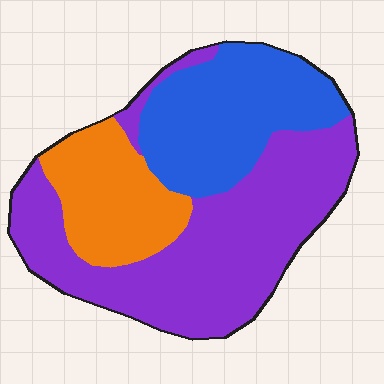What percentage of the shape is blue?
Blue covers about 30% of the shape.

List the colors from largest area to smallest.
From largest to smallest: purple, blue, orange.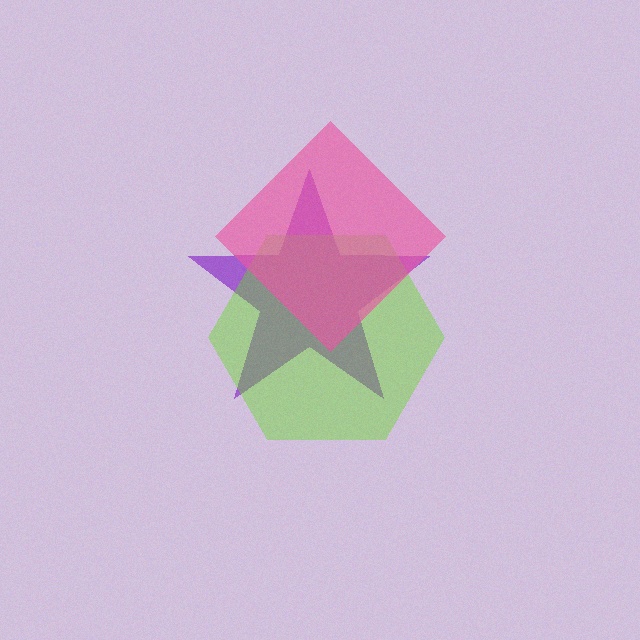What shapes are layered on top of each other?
The layered shapes are: a purple star, a lime hexagon, a pink diamond.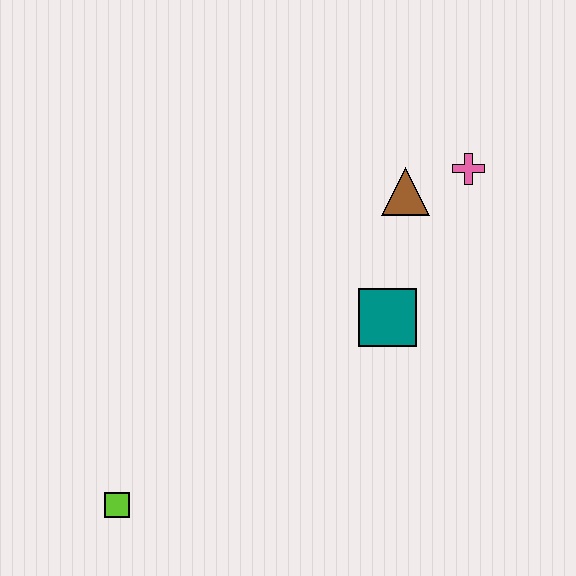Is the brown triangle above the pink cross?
No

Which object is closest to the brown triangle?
The pink cross is closest to the brown triangle.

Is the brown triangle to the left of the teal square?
No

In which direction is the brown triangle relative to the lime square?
The brown triangle is above the lime square.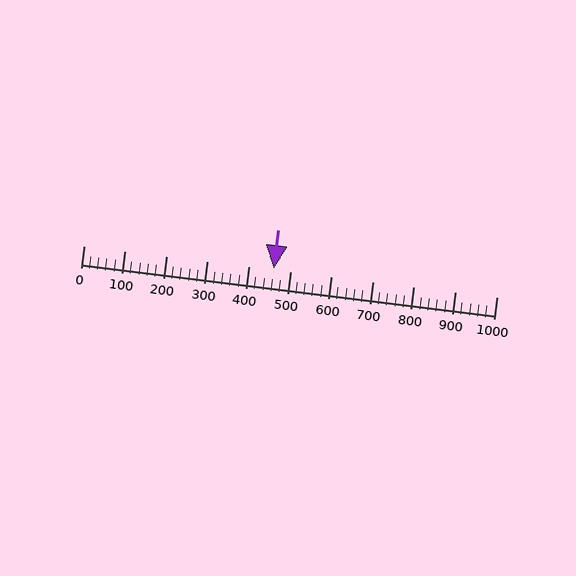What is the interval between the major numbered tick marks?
The major tick marks are spaced 100 units apart.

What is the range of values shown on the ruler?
The ruler shows values from 0 to 1000.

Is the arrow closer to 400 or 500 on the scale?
The arrow is closer to 500.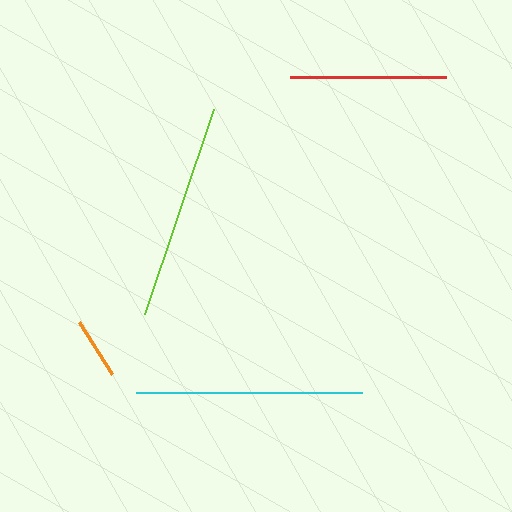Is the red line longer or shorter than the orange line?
The red line is longer than the orange line.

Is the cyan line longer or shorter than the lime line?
The cyan line is longer than the lime line.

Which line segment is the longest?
The cyan line is the longest at approximately 226 pixels.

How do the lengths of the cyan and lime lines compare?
The cyan and lime lines are approximately the same length.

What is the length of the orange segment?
The orange segment is approximately 61 pixels long.